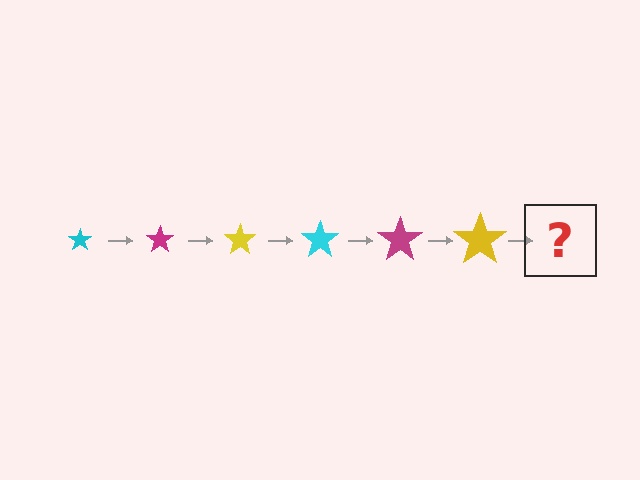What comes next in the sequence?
The next element should be a cyan star, larger than the previous one.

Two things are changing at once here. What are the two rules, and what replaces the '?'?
The two rules are that the star grows larger each step and the color cycles through cyan, magenta, and yellow. The '?' should be a cyan star, larger than the previous one.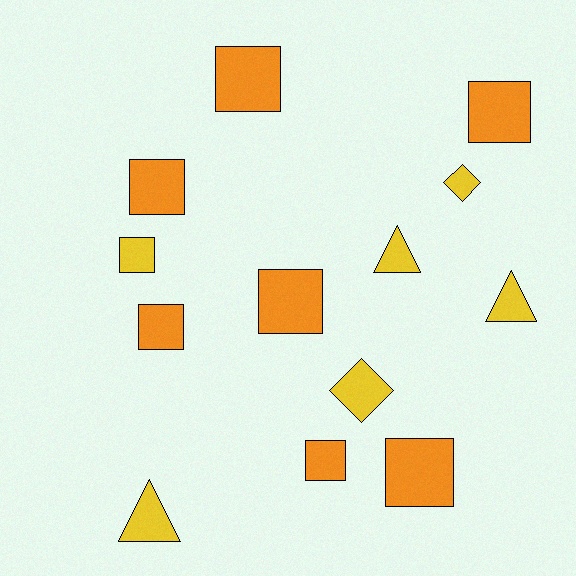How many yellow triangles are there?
There are 3 yellow triangles.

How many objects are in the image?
There are 13 objects.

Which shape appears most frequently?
Square, with 8 objects.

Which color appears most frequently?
Orange, with 7 objects.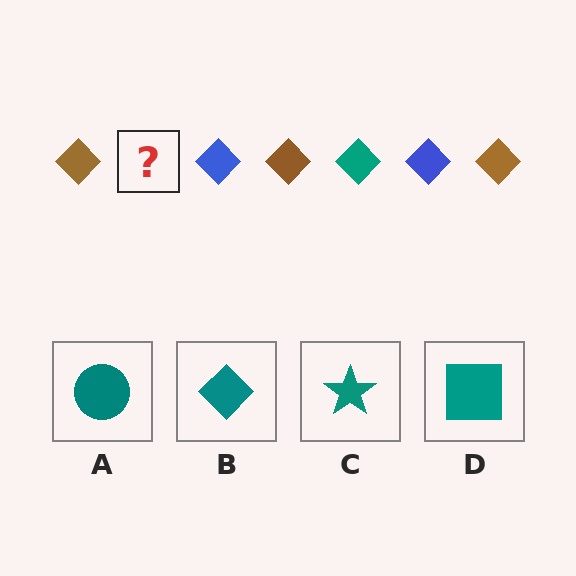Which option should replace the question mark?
Option B.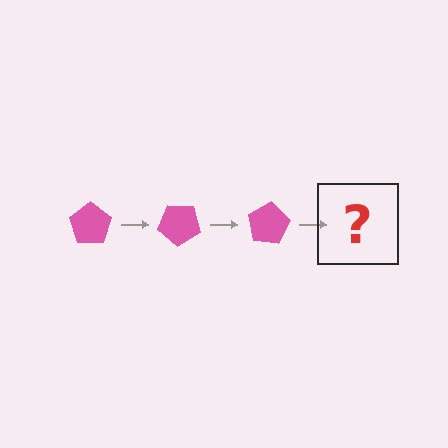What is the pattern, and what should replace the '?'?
The pattern is that the pentagon rotates 40 degrees each step. The '?' should be a pink pentagon rotated 120 degrees.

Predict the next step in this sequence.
The next step is a pink pentagon rotated 120 degrees.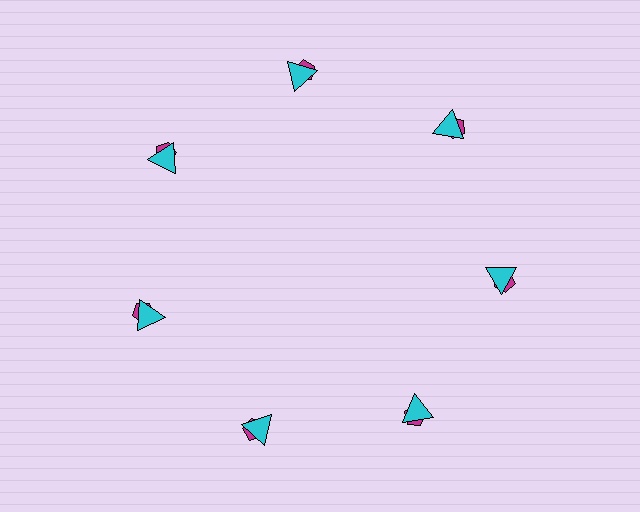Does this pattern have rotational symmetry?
Yes, this pattern has 7-fold rotational symmetry. It looks the same after rotating 51 degrees around the center.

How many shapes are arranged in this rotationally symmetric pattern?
There are 14 shapes, arranged in 7 groups of 2.